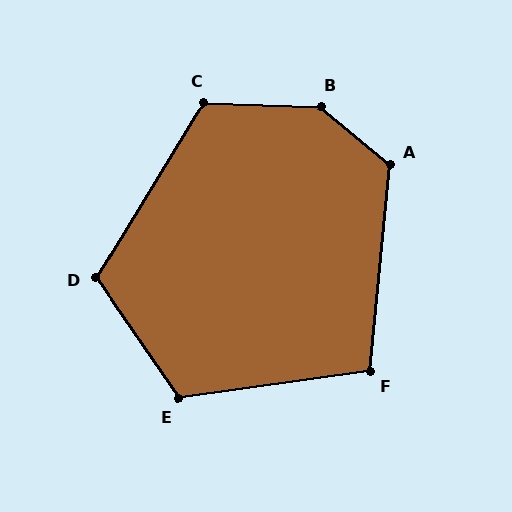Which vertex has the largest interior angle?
B, at approximately 143 degrees.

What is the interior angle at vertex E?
Approximately 117 degrees (obtuse).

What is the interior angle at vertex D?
Approximately 114 degrees (obtuse).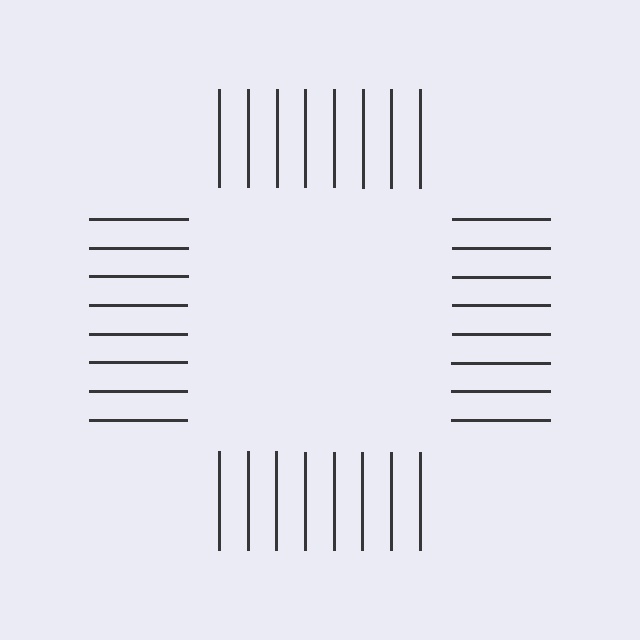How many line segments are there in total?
32 — 8 along each of the 4 edges.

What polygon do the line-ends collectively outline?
An illusory square — the line segments terminate on its edges but no continuous stroke is drawn.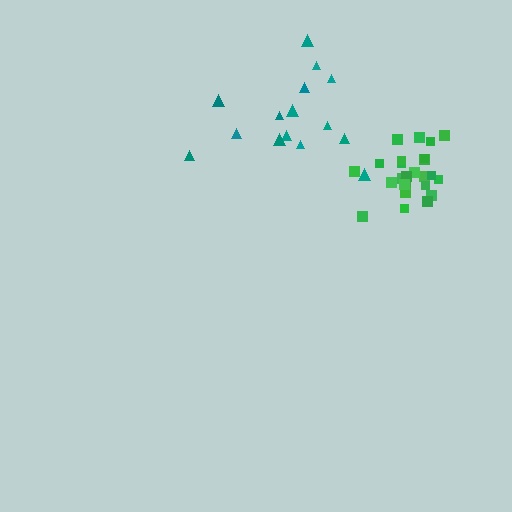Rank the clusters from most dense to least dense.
green, teal.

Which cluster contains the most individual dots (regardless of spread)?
Green (26).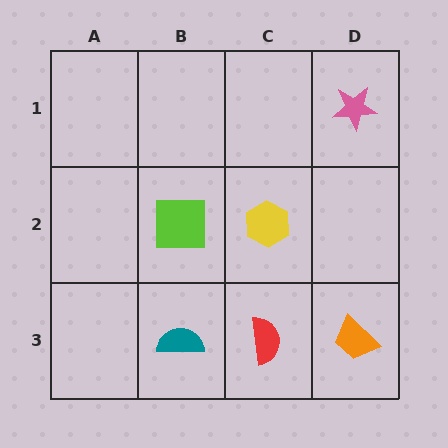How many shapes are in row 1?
1 shape.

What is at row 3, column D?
An orange trapezoid.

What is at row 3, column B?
A teal semicircle.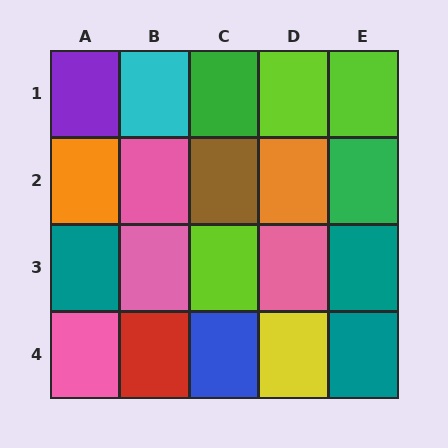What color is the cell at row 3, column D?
Pink.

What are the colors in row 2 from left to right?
Orange, pink, brown, orange, green.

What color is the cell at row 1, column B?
Cyan.